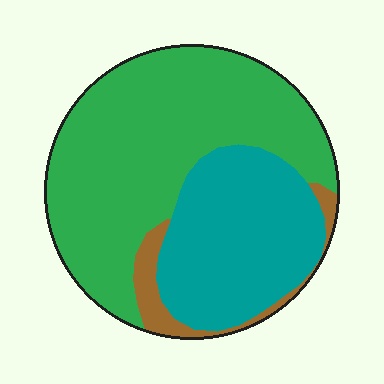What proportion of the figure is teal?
Teal covers roughly 35% of the figure.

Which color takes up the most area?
Green, at roughly 60%.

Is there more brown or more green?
Green.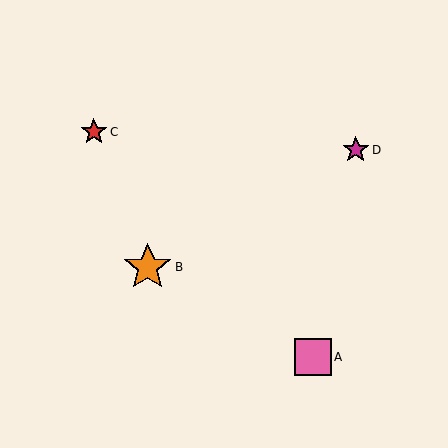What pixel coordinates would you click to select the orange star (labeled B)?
Click at (148, 267) to select the orange star B.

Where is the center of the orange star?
The center of the orange star is at (148, 267).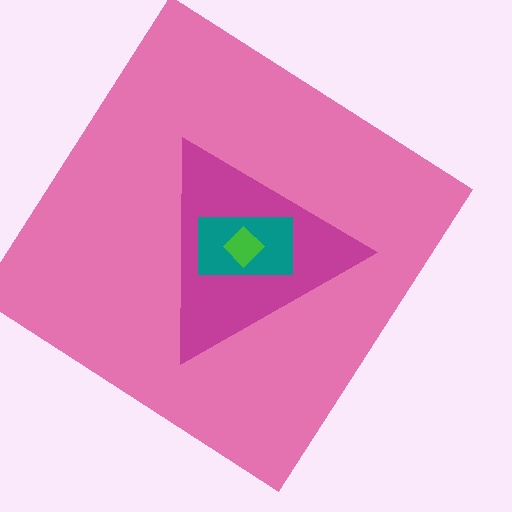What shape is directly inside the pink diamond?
The magenta triangle.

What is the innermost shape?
The green diamond.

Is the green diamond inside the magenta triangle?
Yes.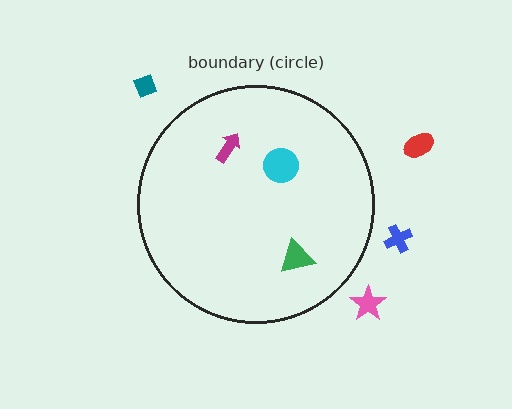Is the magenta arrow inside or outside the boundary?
Inside.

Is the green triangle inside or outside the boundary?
Inside.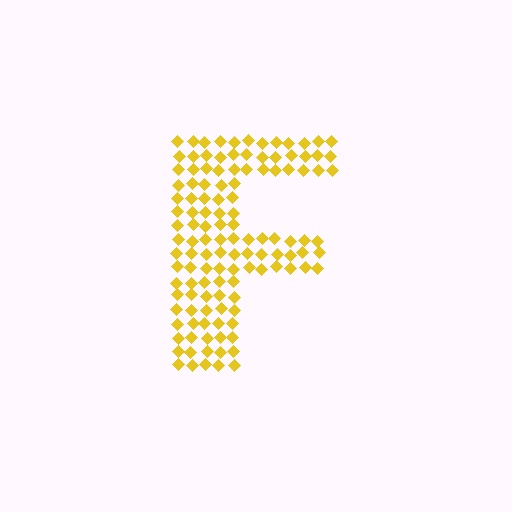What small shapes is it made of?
It is made of small diamonds.